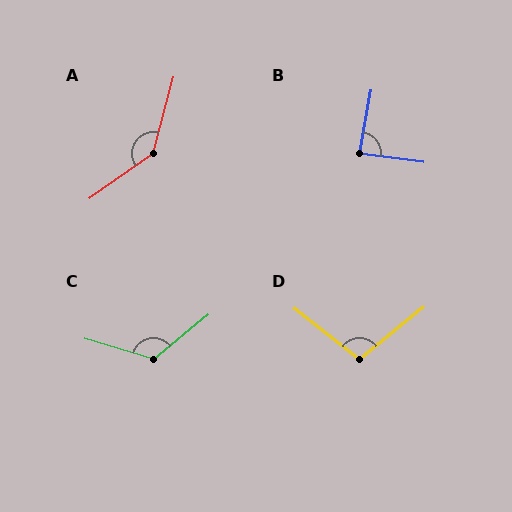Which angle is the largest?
A, at approximately 140 degrees.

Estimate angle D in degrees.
Approximately 103 degrees.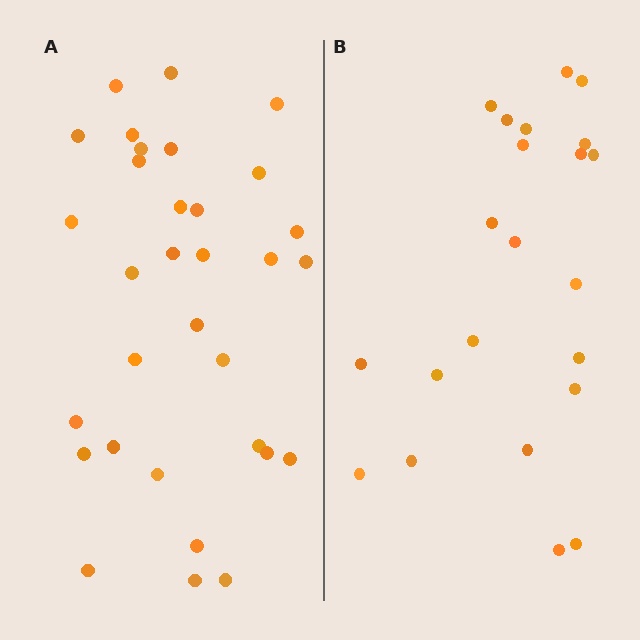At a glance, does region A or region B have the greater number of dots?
Region A (the left region) has more dots.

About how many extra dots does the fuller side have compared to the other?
Region A has roughly 10 or so more dots than region B.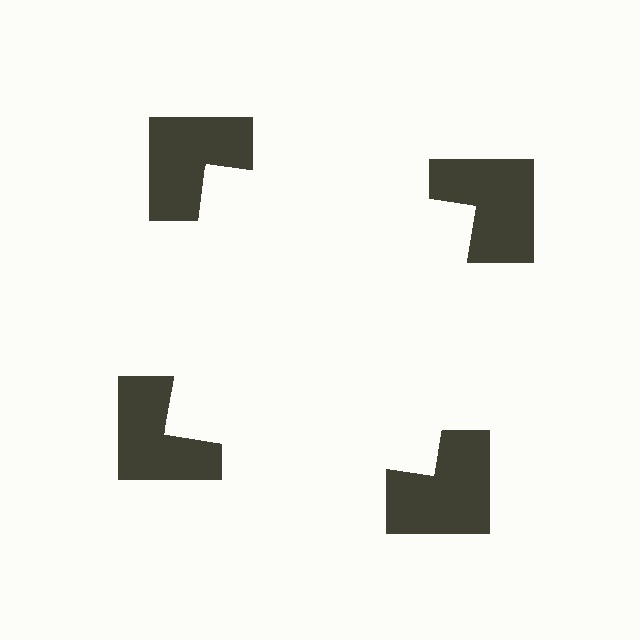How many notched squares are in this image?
There are 4 — one at each vertex of the illusory square.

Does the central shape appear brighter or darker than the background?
It typically appears slightly brighter than the background, even though no actual brightness change is drawn.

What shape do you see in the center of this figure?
An illusory square — its edges are inferred from the aligned wedge cuts in the notched squares, not physically drawn.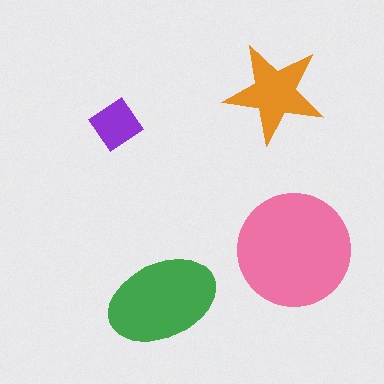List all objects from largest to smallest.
The pink circle, the green ellipse, the orange star, the purple diamond.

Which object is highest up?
The orange star is topmost.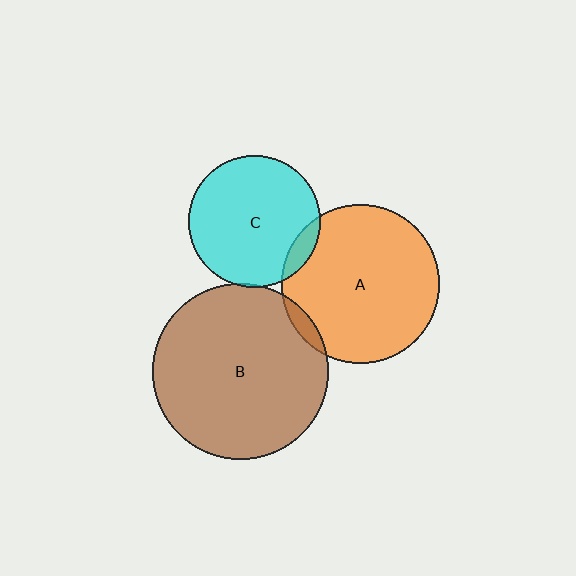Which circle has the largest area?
Circle B (brown).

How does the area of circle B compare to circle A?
Approximately 1.2 times.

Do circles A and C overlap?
Yes.